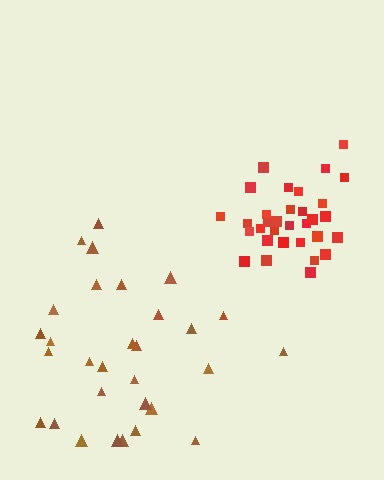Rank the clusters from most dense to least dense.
red, brown.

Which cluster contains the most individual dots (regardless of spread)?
Red (32).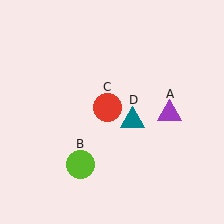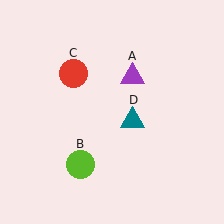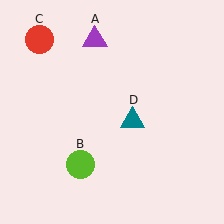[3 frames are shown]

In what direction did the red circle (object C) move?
The red circle (object C) moved up and to the left.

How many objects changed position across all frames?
2 objects changed position: purple triangle (object A), red circle (object C).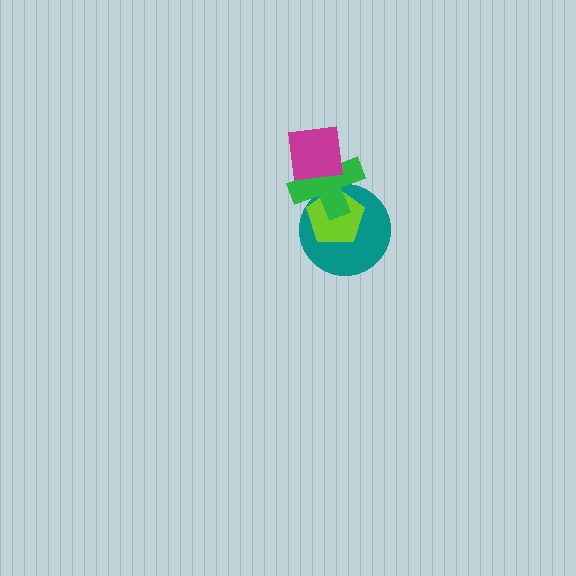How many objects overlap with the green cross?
3 objects overlap with the green cross.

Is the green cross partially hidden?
Yes, it is partially covered by another shape.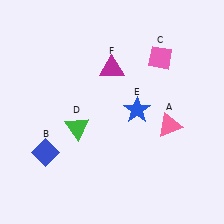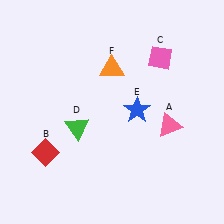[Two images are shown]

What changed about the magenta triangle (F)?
In Image 1, F is magenta. In Image 2, it changed to orange.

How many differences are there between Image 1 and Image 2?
There are 2 differences between the two images.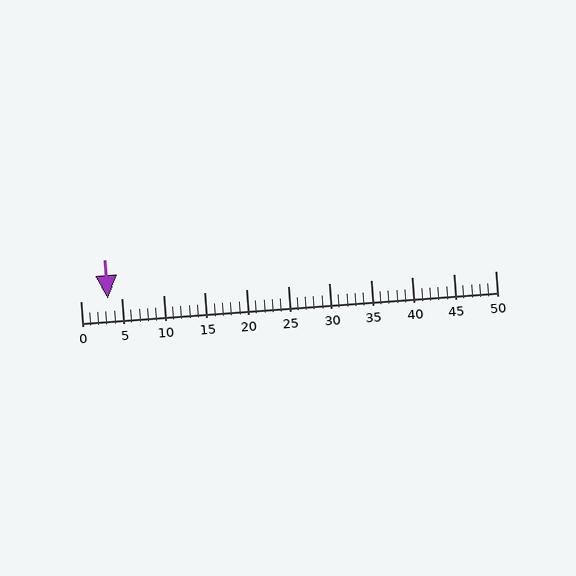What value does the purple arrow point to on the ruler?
The purple arrow points to approximately 3.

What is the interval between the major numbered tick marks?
The major tick marks are spaced 5 units apart.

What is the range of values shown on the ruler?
The ruler shows values from 0 to 50.